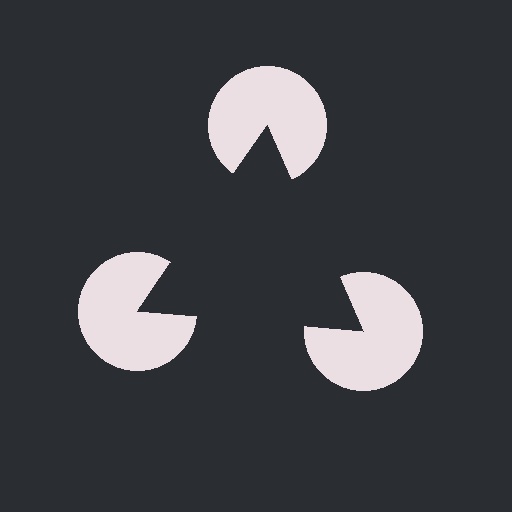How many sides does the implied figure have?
3 sides.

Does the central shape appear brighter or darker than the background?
It typically appears slightly darker than the background, even though no actual brightness change is drawn.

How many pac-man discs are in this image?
There are 3 — one at each vertex of the illusory triangle.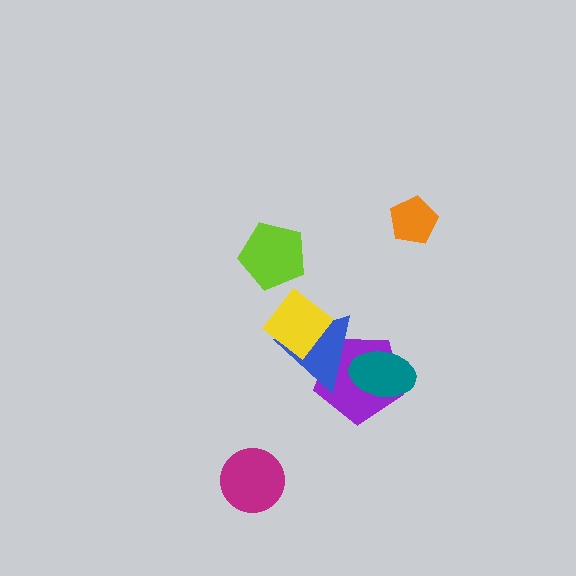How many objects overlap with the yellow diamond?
1 object overlaps with the yellow diamond.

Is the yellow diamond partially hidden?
No, no other shape covers it.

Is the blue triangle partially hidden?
Yes, it is partially covered by another shape.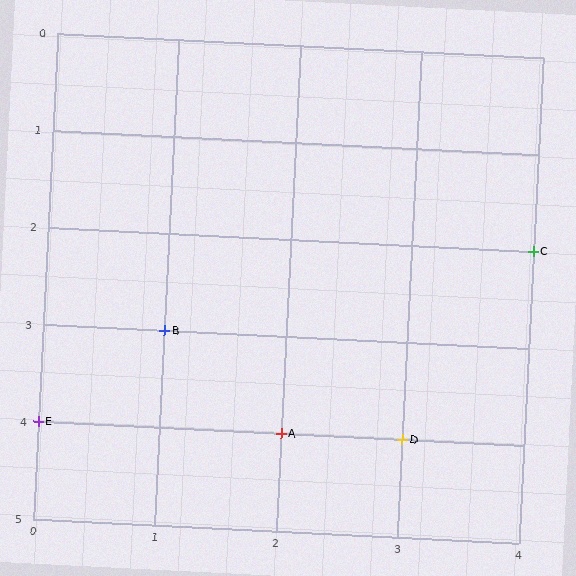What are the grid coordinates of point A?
Point A is at grid coordinates (2, 4).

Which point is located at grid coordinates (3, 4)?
Point D is at (3, 4).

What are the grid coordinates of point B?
Point B is at grid coordinates (1, 3).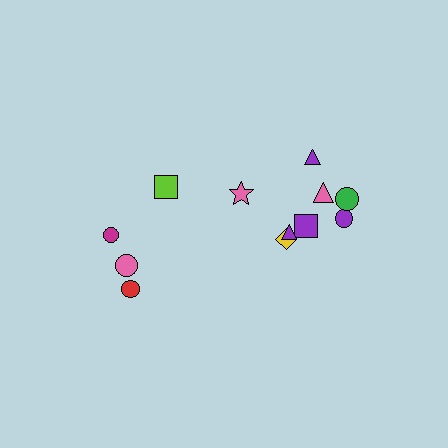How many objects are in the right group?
There are 8 objects.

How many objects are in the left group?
There are 4 objects.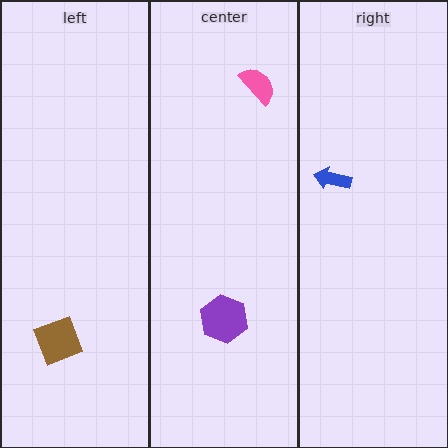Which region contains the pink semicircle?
The center region.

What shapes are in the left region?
The brown square.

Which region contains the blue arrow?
The right region.